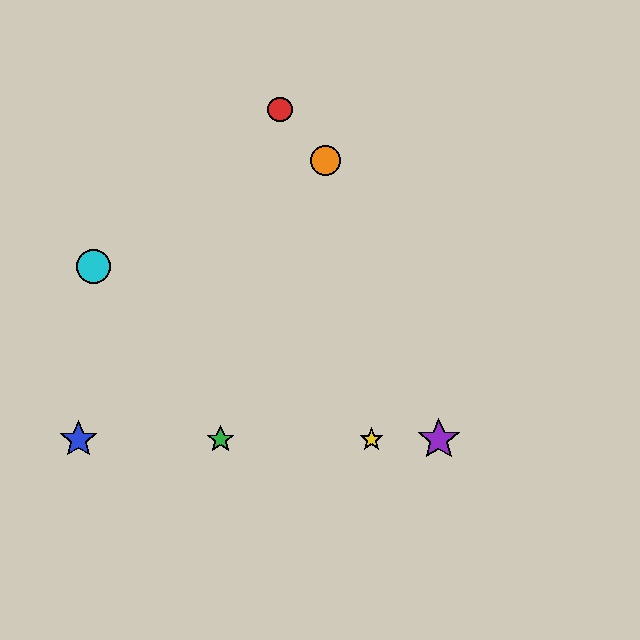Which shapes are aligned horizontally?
The blue star, the green star, the yellow star, the purple star are aligned horizontally.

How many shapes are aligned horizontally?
4 shapes (the blue star, the green star, the yellow star, the purple star) are aligned horizontally.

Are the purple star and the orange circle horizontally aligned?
No, the purple star is at y≈440 and the orange circle is at y≈160.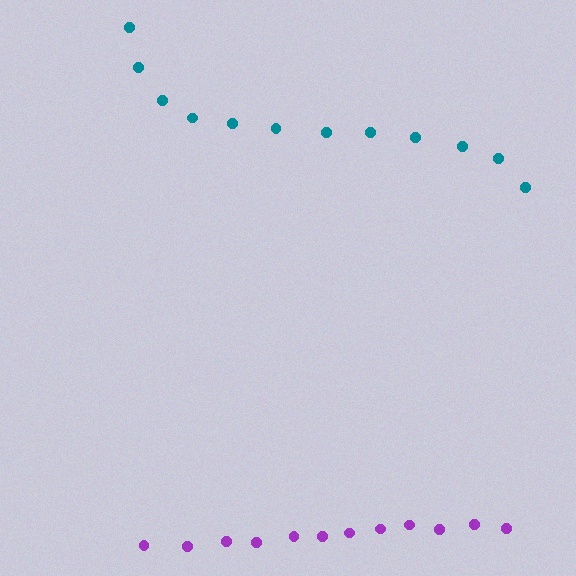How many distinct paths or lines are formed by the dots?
There are 2 distinct paths.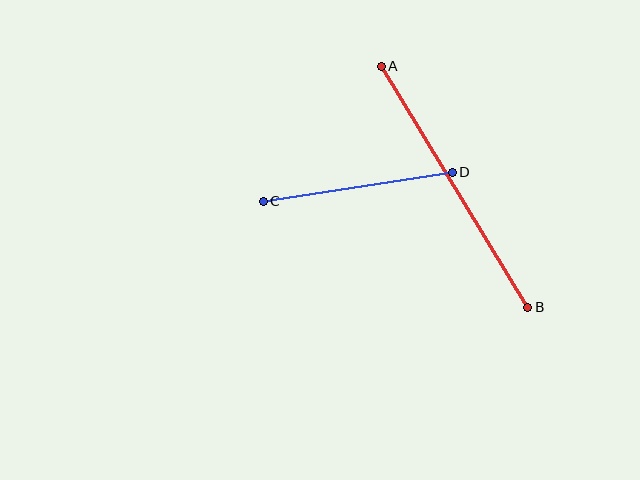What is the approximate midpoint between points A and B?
The midpoint is at approximately (455, 187) pixels.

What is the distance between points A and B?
The distance is approximately 282 pixels.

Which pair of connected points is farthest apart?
Points A and B are farthest apart.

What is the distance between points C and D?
The distance is approximately 192 pixels.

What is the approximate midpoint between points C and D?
The midpoint is at approximately (358, 187) pixels.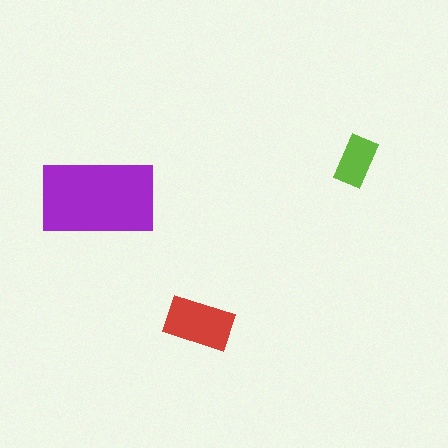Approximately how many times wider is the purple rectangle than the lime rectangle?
About 2.5 times wider.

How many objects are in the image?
There are 3 objects in the image.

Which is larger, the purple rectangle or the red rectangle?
The purple one.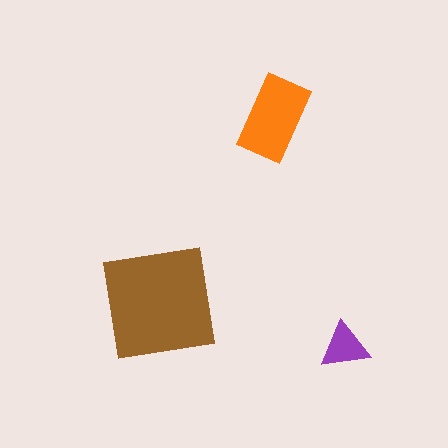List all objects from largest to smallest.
The brown square, the orange rectangle, the purple triangle.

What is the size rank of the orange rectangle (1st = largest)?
2nd.